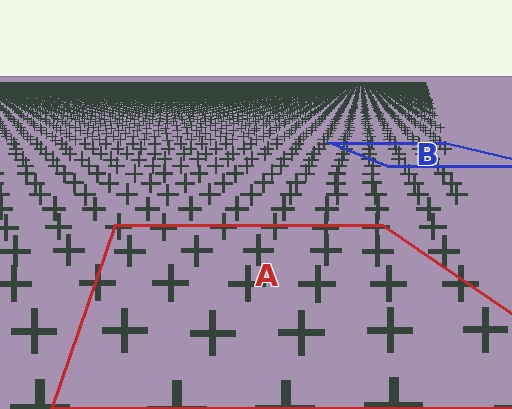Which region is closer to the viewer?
Region A is closer. The texture elements there are larger and more spread out.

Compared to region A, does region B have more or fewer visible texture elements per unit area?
Region B has more texture elements per unit area — they are packed more densely because it is farther away.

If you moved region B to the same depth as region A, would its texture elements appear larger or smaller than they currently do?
They would appear larger. At a closer depth, the same texture elements are projected at a bigger on-screen size.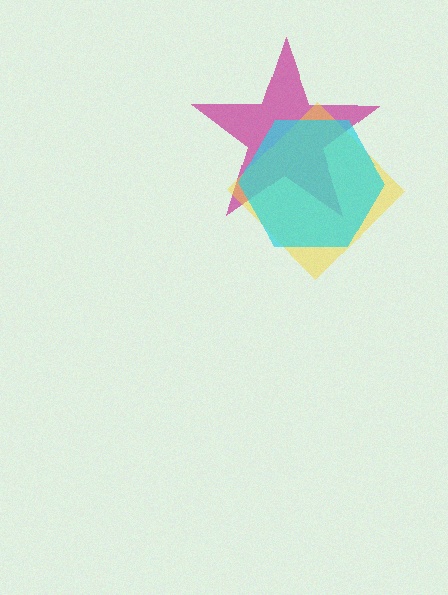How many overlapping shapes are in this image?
There are 3 overlapping shapes in the image.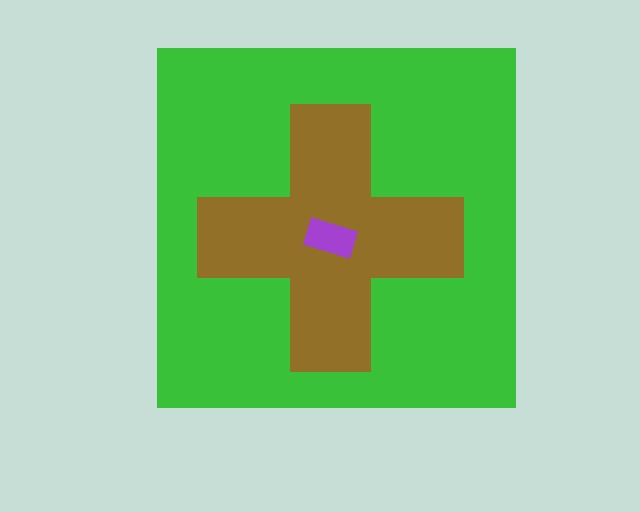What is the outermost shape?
The green square.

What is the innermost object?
The purple rectangle.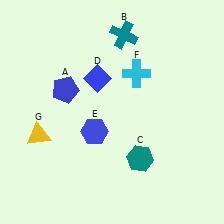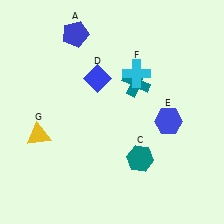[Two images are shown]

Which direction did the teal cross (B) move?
The teal cross (B) moved down.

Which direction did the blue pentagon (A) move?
The blue pentagon (A) moved up.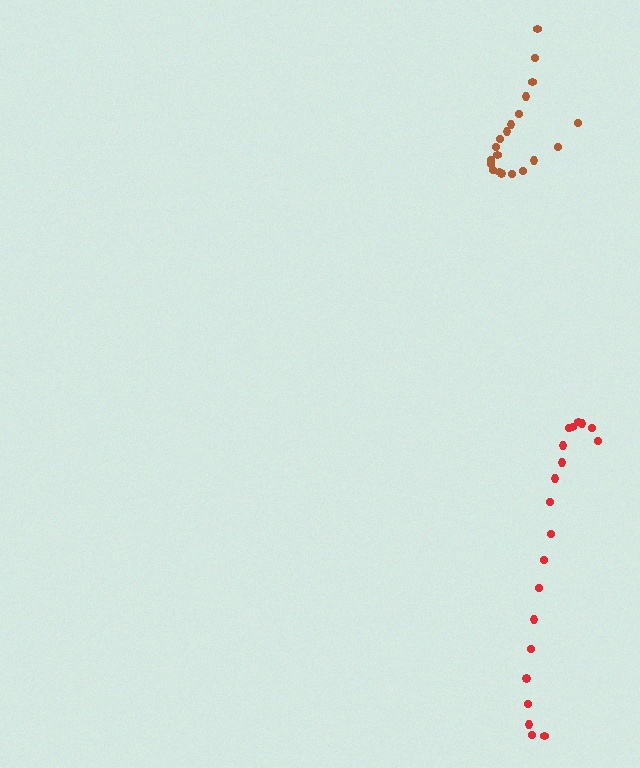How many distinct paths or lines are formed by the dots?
There are 2 distinct paths.